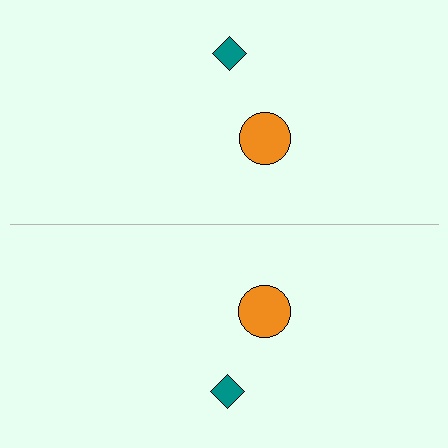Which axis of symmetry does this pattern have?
The pattern has a horizontal axis of symmetry running through the center of the image.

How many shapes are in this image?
There are 4 shapes in this image.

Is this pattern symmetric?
Yes, this pattern has bilateral (reflection) symmetry.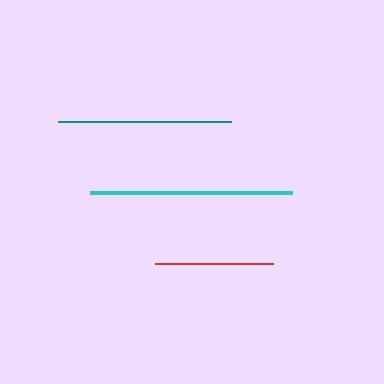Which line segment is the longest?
The cyan line is the longest at approximately 202 pixels.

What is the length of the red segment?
The red segment is approximately 118 pixels long.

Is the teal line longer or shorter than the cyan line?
The cyan line is longer than the teal line.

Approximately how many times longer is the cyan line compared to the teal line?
The cyan line is approximately 1.2 times the length of the teal line.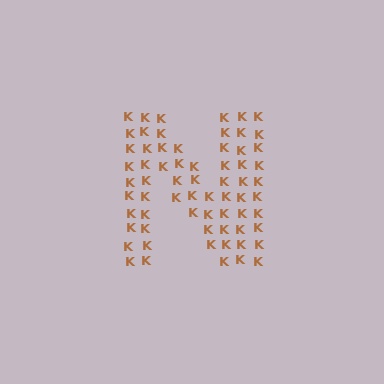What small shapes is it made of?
It is made of small letter K's.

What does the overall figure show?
The overall figure shows the letter N.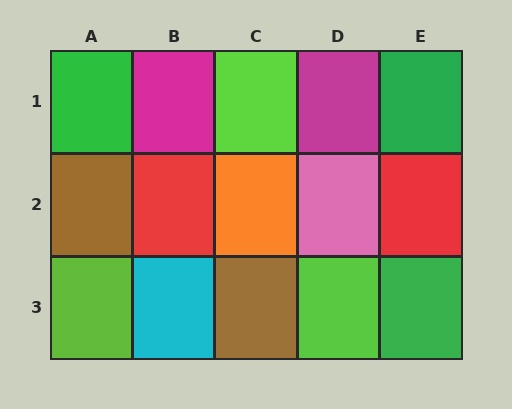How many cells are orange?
1 cell is orange.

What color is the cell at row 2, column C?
Orange.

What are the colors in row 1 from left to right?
Green, magenta, lime, magenta, green.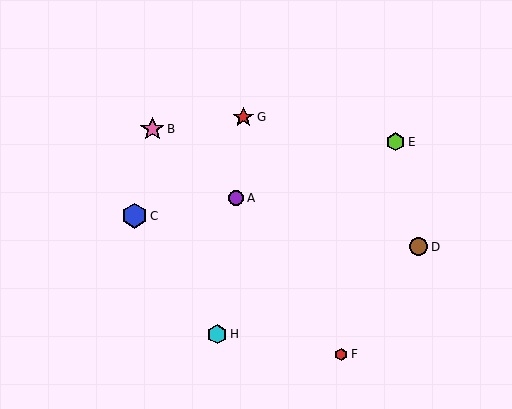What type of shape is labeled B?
Shape B is a pink star.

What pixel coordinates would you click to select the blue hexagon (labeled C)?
Click at (135, 216) to select the blue hexagon C.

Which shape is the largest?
The blue hexagon (labeled C) is the largest.